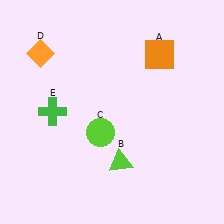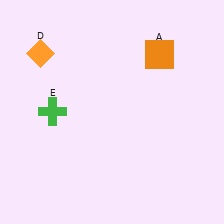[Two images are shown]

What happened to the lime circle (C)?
The lime circle (C) was removed in Image 2. It was in the bottom-left area of Image 1.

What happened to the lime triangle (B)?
The lime triangle (B) was removed in Image 2. It was in the bottom-right area of Image 1.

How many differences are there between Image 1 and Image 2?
There are 2 differences between the two images.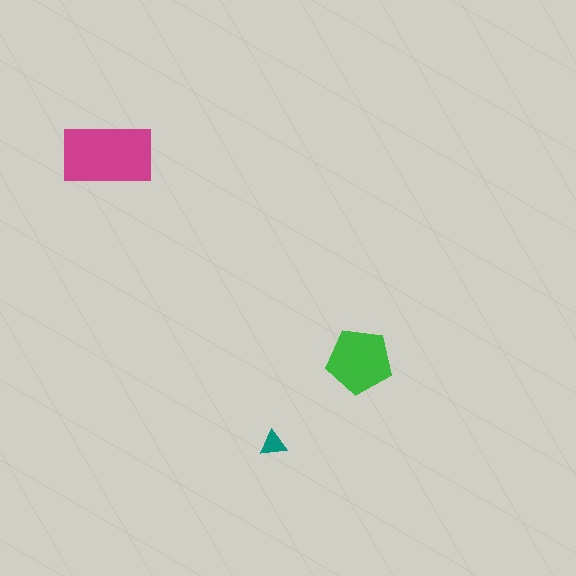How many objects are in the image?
There are 3 objects in the image.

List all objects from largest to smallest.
The magenta rectangle, the green pentagon, the teal triangle.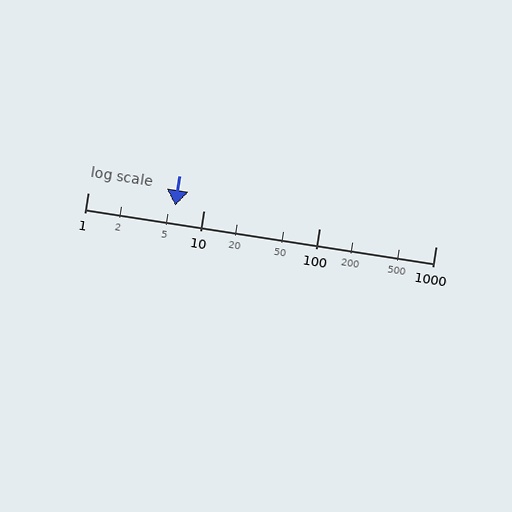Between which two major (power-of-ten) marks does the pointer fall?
The pointer is between 1 and 10.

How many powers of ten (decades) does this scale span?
The scale spans 3 decades, from 1 to 1000.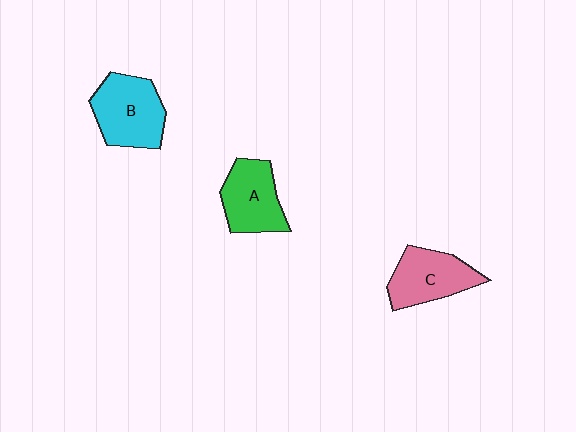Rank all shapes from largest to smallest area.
From largest to smallest: B (cyan), C (pink), A (green).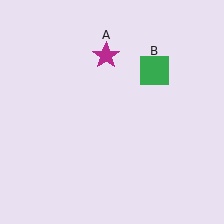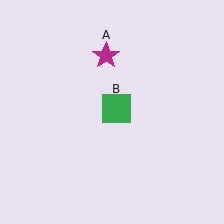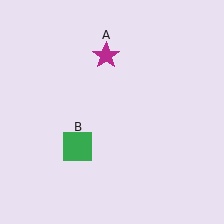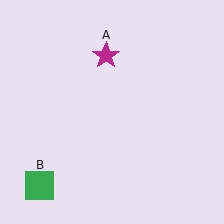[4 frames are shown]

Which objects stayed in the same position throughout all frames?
Magenta star (object A) remained stationary.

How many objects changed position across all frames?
1 object changed position: green square (object B).